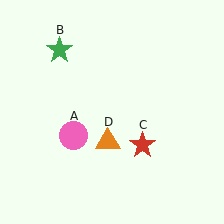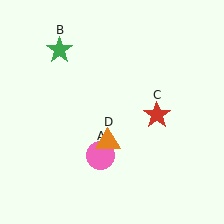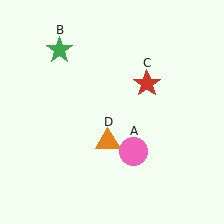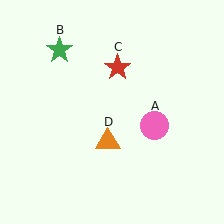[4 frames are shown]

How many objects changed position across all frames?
2 objects changed position: pink circle (object A), red star (object C).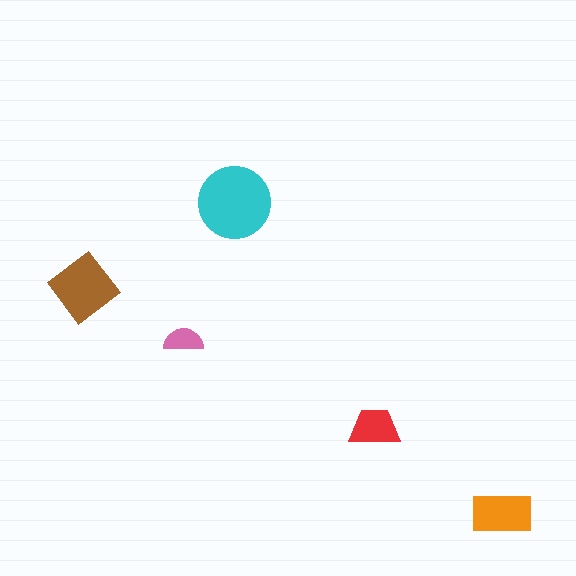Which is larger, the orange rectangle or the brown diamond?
The brown diamond.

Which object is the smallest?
The pink semicircle.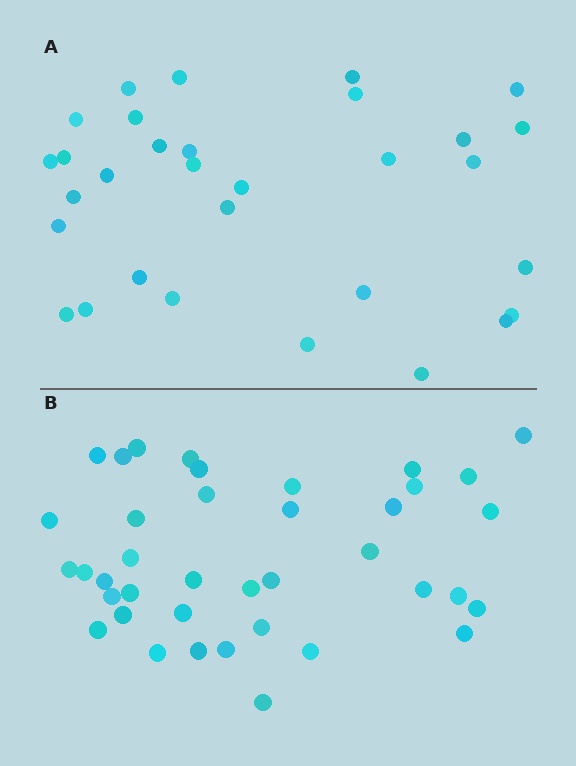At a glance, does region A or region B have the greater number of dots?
Region B (the bottom region) has more dots.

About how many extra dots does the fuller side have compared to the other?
Region B has roughly 8 or so more dots than region A.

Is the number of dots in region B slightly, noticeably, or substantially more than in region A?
Region B has noticeably more, but not dramatically so. The ratio is roughly 1.3 to 1.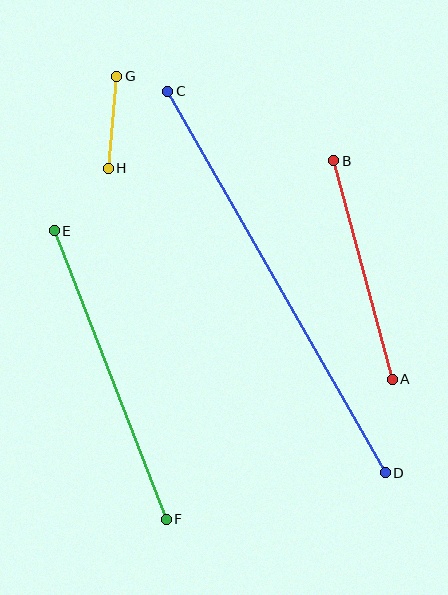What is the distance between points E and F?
The distance is approximately 309 pixels.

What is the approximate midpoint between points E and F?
The midpoint is at approximately (110, 375) pixels.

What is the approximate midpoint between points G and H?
The midpoint is at approximately (113, 122) pixels.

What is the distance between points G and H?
The distance is approximately 93 pixels.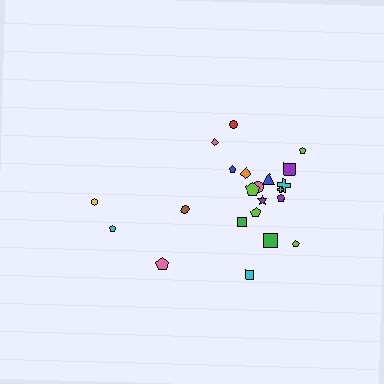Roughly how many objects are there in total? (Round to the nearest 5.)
Roughly 20 objects in total.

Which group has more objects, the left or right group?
The right group.